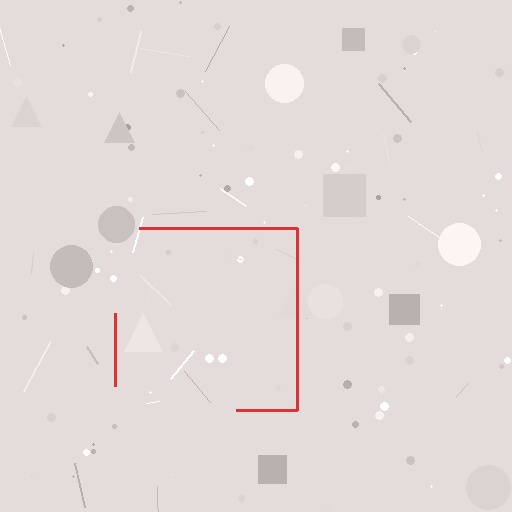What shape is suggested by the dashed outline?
The dashed outline suggests a square.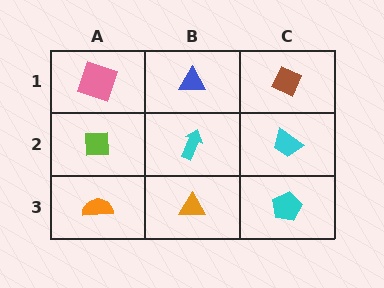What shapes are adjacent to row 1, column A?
A lime square (row 2, column A), a blue triangle (row 1, column B).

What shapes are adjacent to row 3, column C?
A cyan trapezoid (row 2, column C), an orange triangle (row 3, column B).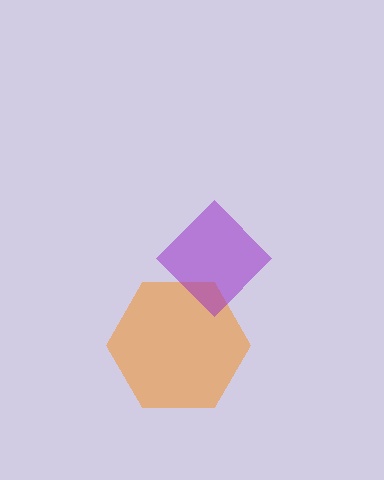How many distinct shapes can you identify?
There are 2 distinct shapes: an orange hexagon, a purple diamond.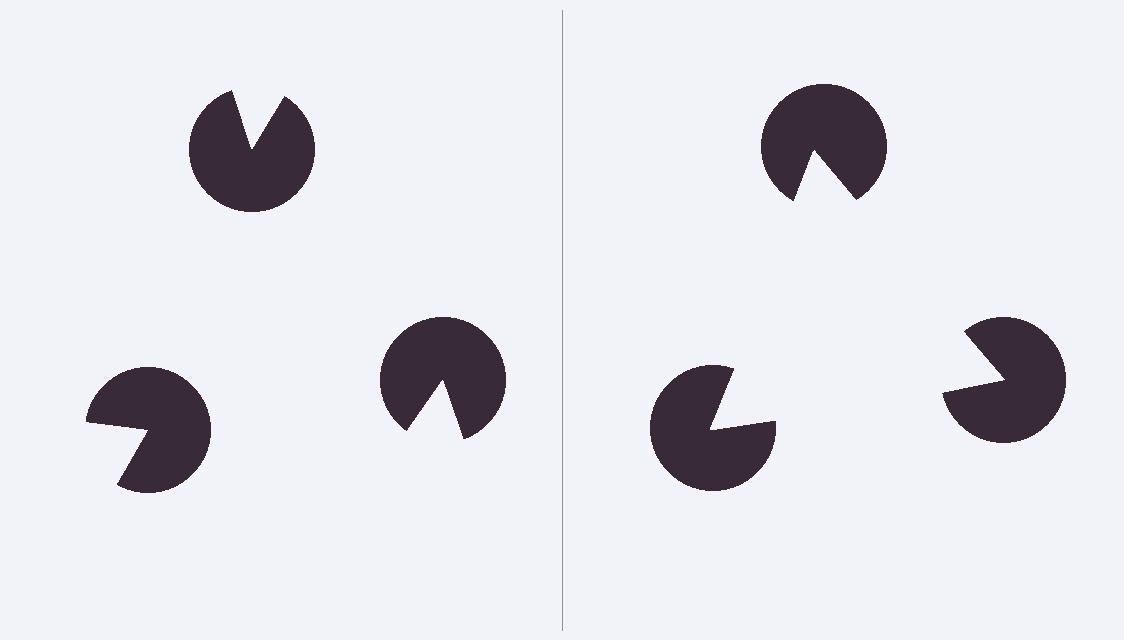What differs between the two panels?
The pac-man discs are positioned identically on both sides; only the wedge orientations differ. On the right they align to a triangle; on the left they are misaligned.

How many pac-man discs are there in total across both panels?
6 — 3 on each side.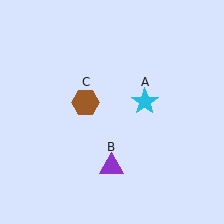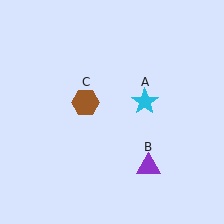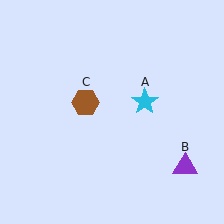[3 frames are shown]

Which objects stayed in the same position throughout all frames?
Cyan star (object A) and brown hexagon (object C) remained stationary.